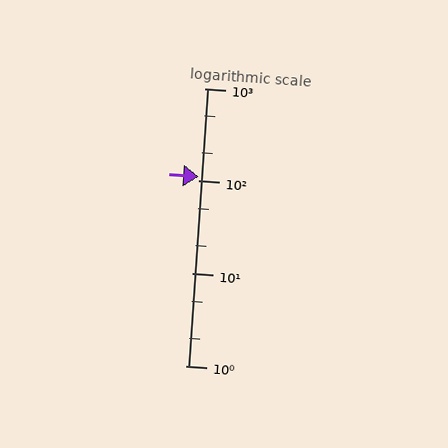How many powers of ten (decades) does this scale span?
The scale spans 3 decades, from 1 to 1000.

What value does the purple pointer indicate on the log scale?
The pointer indicates approximately 110.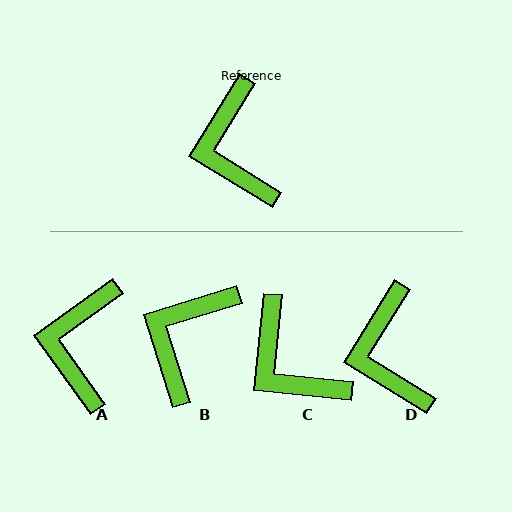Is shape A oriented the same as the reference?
No, it is off by about 23 degrees.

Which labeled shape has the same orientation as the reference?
D.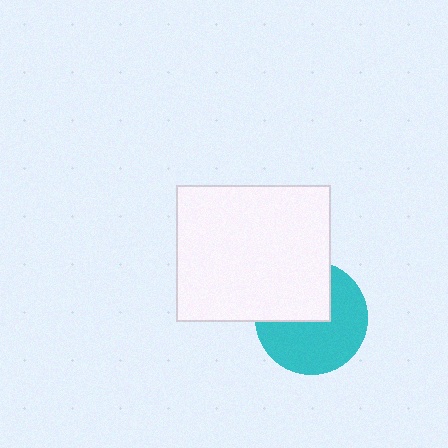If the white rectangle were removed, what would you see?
You would see the complete cyan circle.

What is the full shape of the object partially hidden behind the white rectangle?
The partially hidden object is a cyan circle.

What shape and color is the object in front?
The object in front is a white rectangle.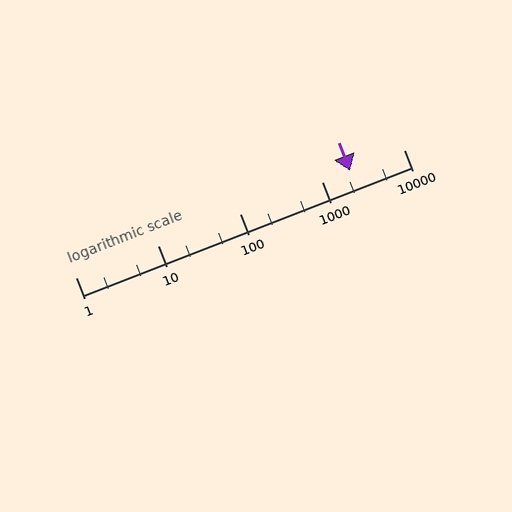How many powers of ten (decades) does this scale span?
The scale spans 4 decades, from 1 to 10000.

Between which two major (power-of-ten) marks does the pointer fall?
The pointer is between 1000 and 10000.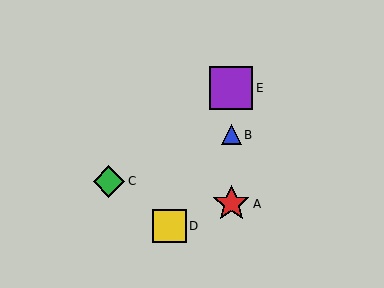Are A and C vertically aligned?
No, A is at x≈231 and C is at x≈109.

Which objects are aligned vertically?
Objects A, B, E are aligned vertically.